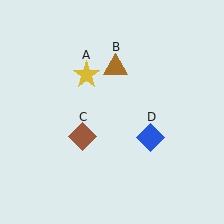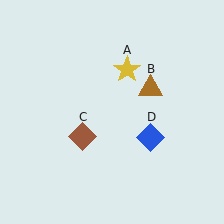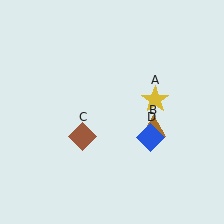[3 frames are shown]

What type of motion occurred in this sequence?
The yellow star (object A), brown triangle (object B) rotated clockwise around the center of the scene.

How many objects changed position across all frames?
2 objects changed position: yellow star (object A), brown triangle (object B).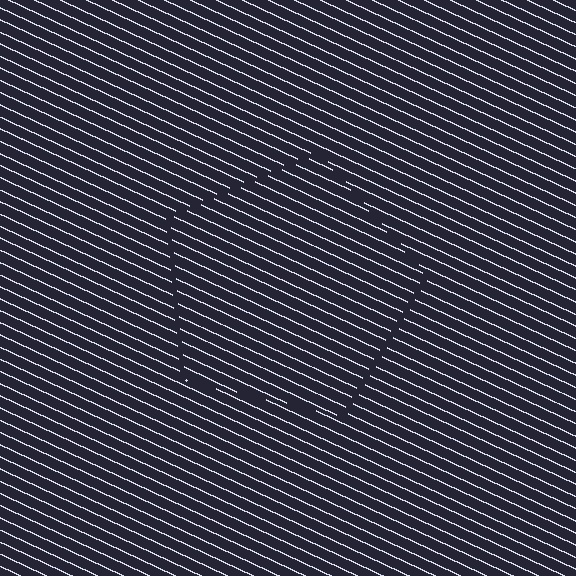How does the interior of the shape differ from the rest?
The interior of the shape contains the same grating, shifted by half a period — the contour is defined by the phase discontinuity where line-ends from the inner and outer gratings abut.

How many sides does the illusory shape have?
5 sides — the line-ends trace a pentagon.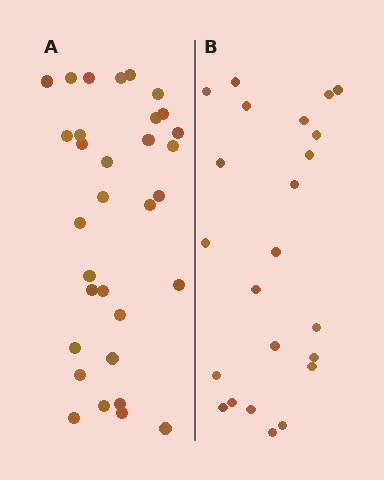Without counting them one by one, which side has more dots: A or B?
Region A (the left region) has more dots.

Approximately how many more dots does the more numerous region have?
Region A has roughly 8 or so more dots than region B.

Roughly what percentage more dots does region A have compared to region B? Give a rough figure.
About 40% more.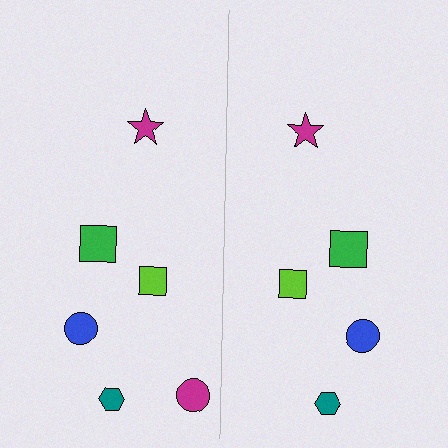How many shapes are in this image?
There are 11 shapes in this image.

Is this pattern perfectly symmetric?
No, the pattern is not perfectly symmetric. A magenta circle is missing from the right side.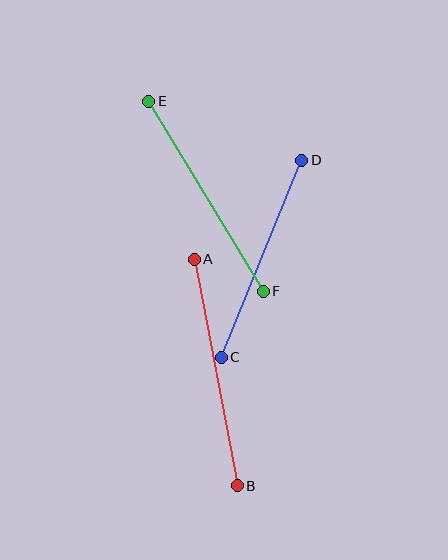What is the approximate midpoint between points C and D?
The midpoint is at approximately (262, 259) pixels.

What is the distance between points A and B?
The distance is approximately 231 pixels.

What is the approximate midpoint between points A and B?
The midpoint is at approximately (216, 372) pixels.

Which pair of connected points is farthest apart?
Points A and B are farthest apart.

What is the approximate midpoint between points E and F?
The midpoint is at approximately (206, 196) pixels.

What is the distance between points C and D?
The distance is approximately 213 pixels.